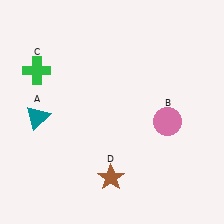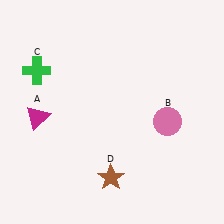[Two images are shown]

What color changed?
The triangle (A) changed from teal in Image 1 to magenta in Image 2.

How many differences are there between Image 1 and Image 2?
There is 1 difference between the two images.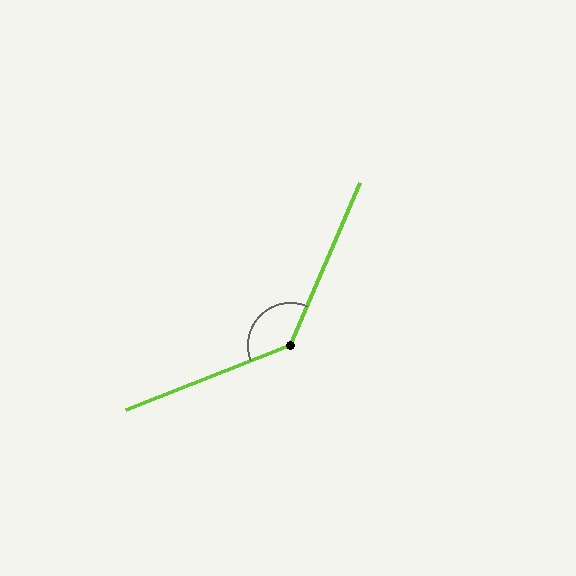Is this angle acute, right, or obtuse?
It is obtuse.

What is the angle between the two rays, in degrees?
Approximately 135 degrees.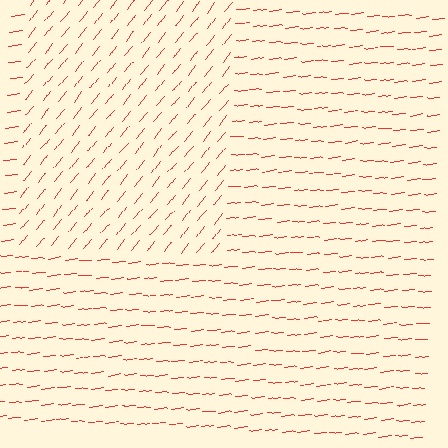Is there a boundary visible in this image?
Yes, there is a texture boundary formed by a change in line orientation.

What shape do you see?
I see a rectangle.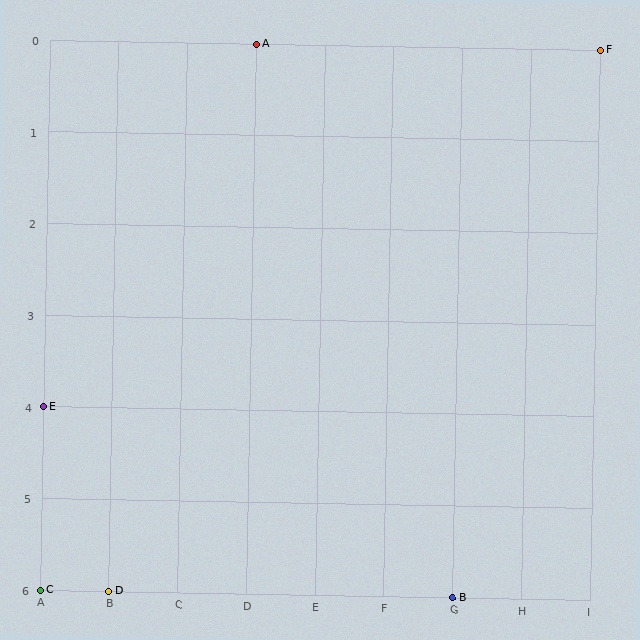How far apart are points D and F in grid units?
Points D and F are 7 columns and 6 rows apart (about 9.2 grid units diagonally).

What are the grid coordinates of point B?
Point B is at grid coordinates (G, 6).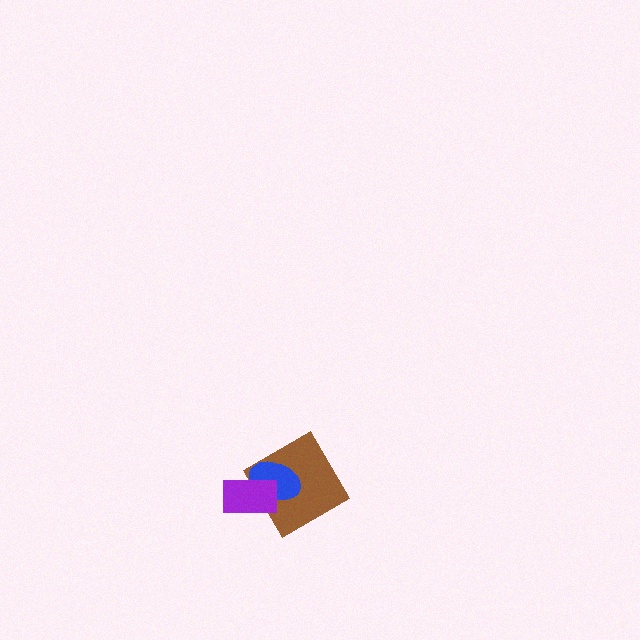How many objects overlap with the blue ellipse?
2 objects overlap with the blue ellipse.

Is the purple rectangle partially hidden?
No, no other shape covers it.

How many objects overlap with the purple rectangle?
2 objects overlap with the purple rectangle.